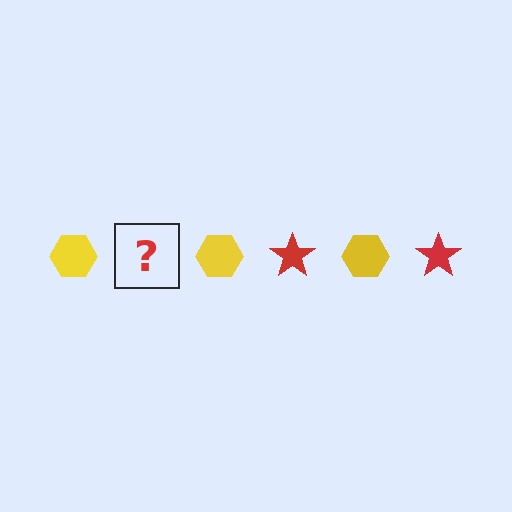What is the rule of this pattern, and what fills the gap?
The rule is that the pattern alternates between yellow hexagon and red star. The gap should be filled with a red star.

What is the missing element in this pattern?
The missing element is a red star.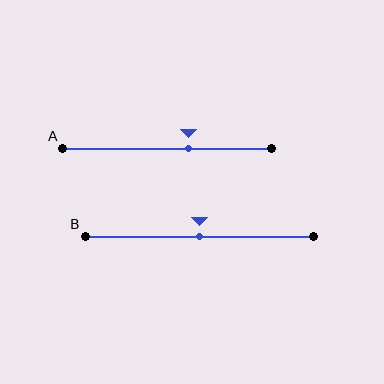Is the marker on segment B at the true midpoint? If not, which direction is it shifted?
Yes, the marker on segment B is at the true midpoint.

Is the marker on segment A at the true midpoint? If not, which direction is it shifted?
No, the marker on segment A is shifted to the right by about 10% of the segment length.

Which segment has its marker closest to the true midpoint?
Segment B has its marker closest to the true midpoint.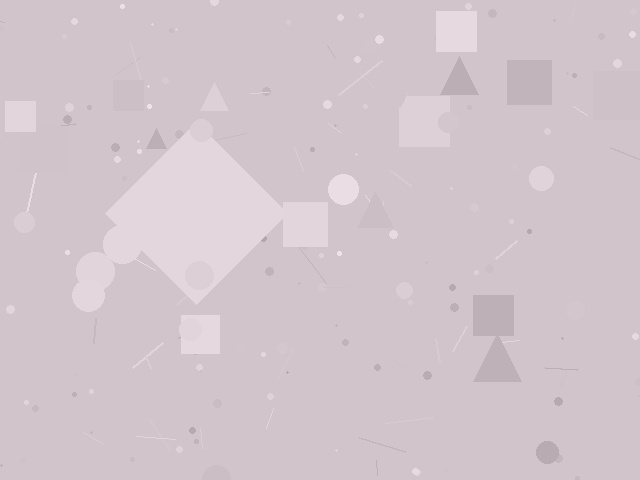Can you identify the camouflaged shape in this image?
The camouflaged shape is a diamond.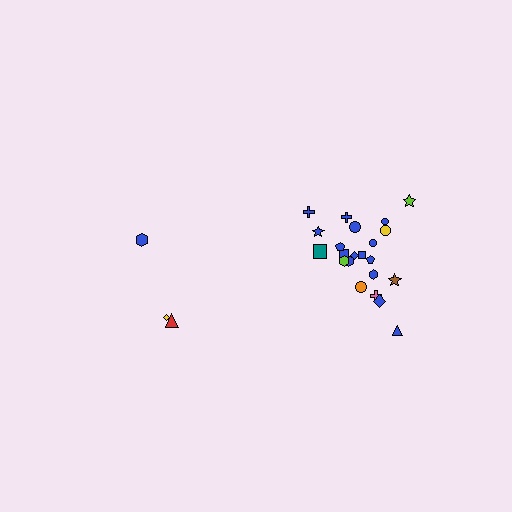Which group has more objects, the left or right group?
The right group.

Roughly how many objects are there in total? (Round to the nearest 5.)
Roughly 25 objects in total.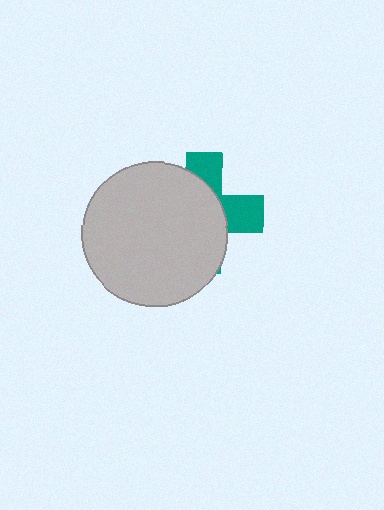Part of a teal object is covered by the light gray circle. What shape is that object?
It is a cross.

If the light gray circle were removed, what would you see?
You would see the complete teal cross.